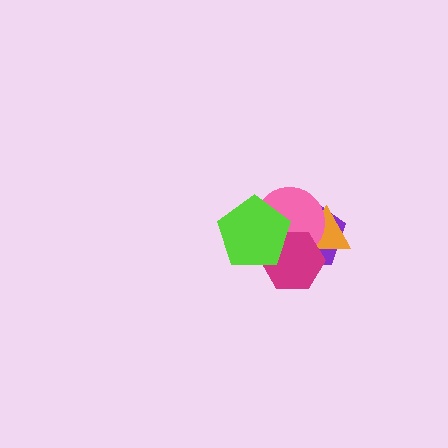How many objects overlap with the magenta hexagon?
4 objects overlap with the magenta hexagon.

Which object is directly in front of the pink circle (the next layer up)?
The magenta hexagon is directly in front of the pink circle.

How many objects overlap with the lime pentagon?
3 objects overlap with the lime pentagon.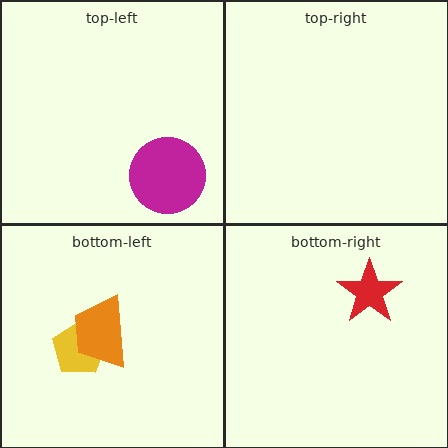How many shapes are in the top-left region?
1.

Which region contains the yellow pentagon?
The bottom-left region.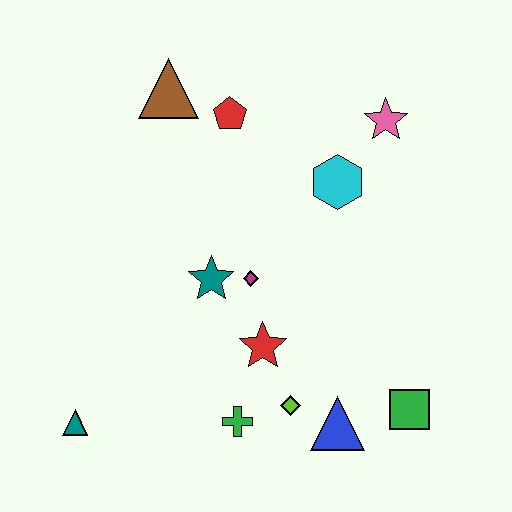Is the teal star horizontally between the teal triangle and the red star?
Yes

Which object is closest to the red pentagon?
The brown triangle is closest to the red pentagon.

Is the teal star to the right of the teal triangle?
Yes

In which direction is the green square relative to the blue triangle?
The green square is to the right of the blue triangle.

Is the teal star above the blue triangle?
Yes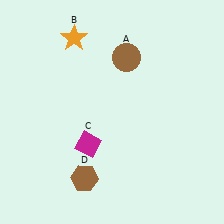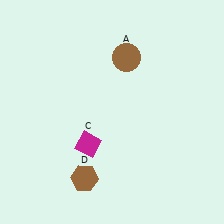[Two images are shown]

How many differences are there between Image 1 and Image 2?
There is 1 difference between the two images.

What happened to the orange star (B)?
The orange star (B) was removed in Image 2. It was in the top-left area of Image 1.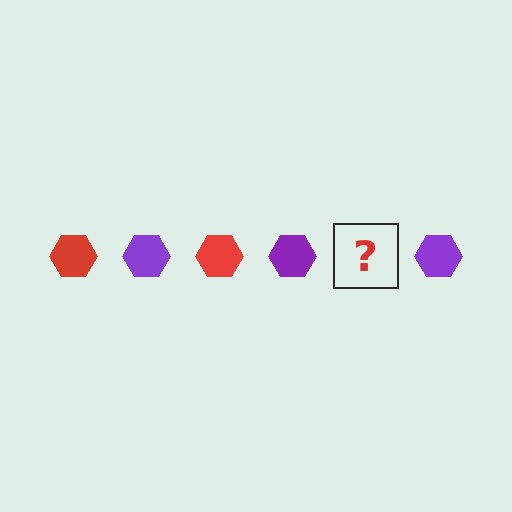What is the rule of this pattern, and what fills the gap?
The rule is that the pattern cycles through red, purple hexagons. The gap should be filled with a red hexagon.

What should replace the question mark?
The question mark should be replaced with a red hexagon.